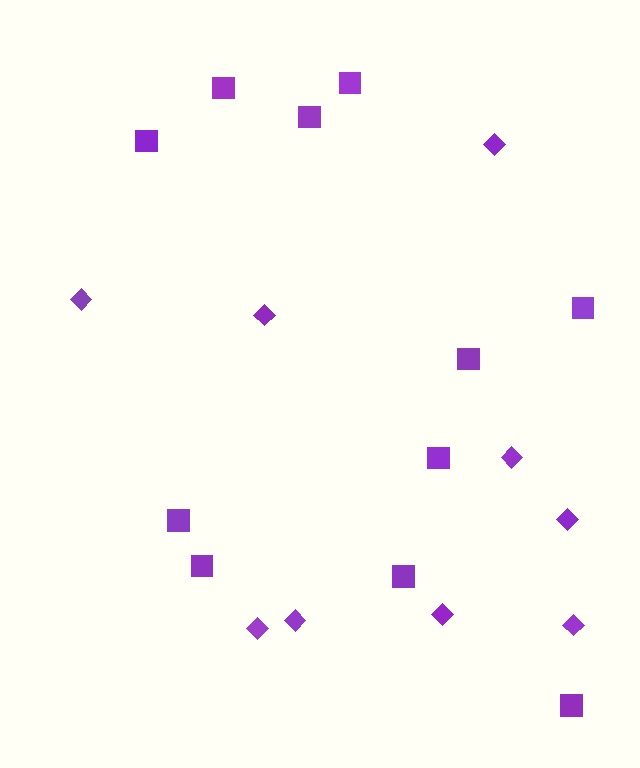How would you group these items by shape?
There are 2 groups: one group of diamonds (9) and one group of squares (11).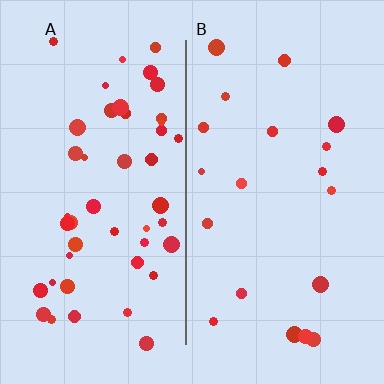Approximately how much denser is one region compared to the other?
Approximately 2.4× — region A over region B.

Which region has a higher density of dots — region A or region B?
A (the left).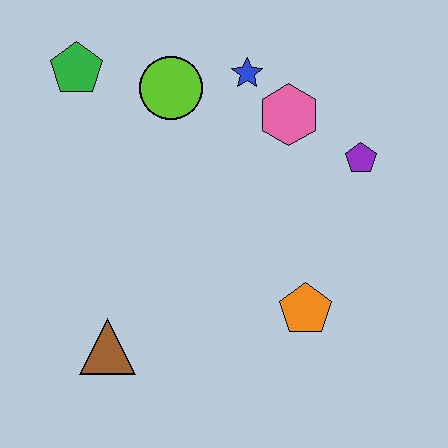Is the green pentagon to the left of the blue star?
Yes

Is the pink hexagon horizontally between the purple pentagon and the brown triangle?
Yes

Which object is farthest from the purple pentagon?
The brown triangle is farthest from the purple pentagon.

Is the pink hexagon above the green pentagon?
No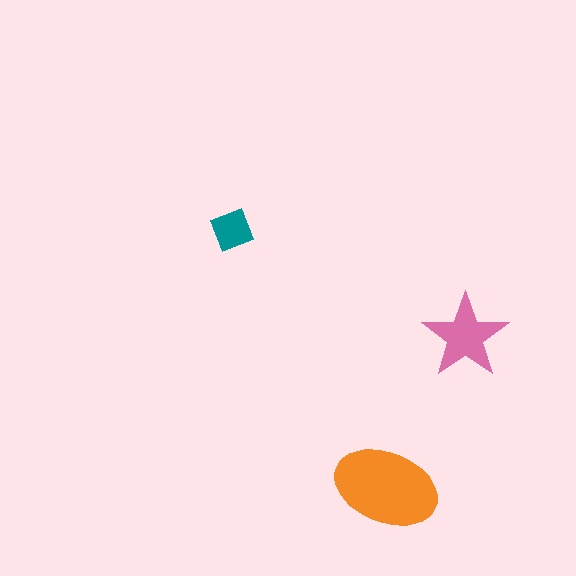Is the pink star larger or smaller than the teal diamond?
Larger.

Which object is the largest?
The orange ellipse.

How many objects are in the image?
There are 3 objects in the image.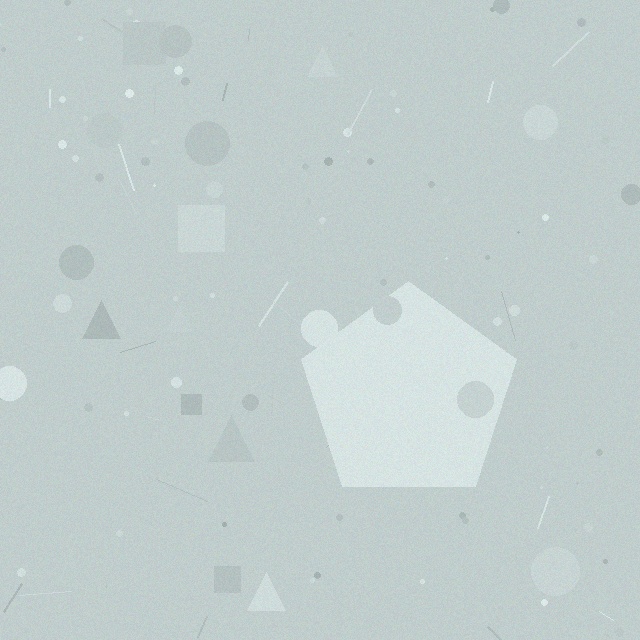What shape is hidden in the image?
A pentagon is hidden in the image.